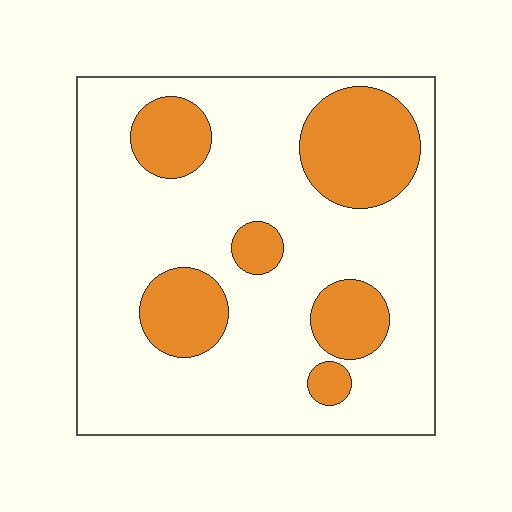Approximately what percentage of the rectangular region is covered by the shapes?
Approximately 25%.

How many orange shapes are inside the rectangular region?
6.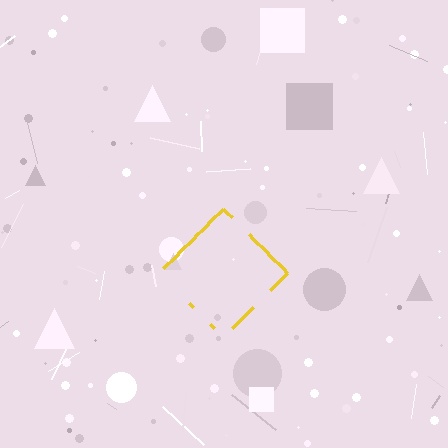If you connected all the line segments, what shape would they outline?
They would outline a diamond.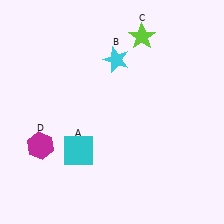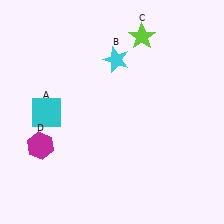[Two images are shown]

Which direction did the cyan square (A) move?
The cyan square (A) moved up.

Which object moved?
The cyan square (A) moved up.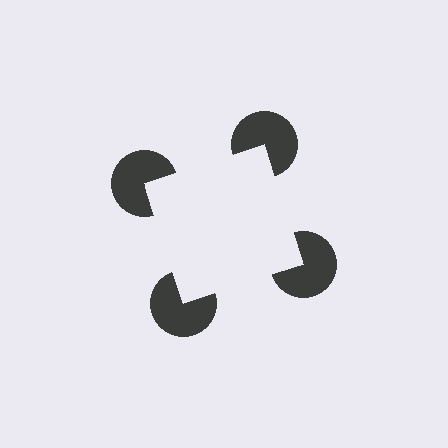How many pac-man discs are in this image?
There are 4 — one at each vertex of the illusory square.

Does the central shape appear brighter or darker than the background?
It typically appears slightly brighter than the background, even though no actual brightness change is drawn.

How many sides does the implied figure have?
4 sides.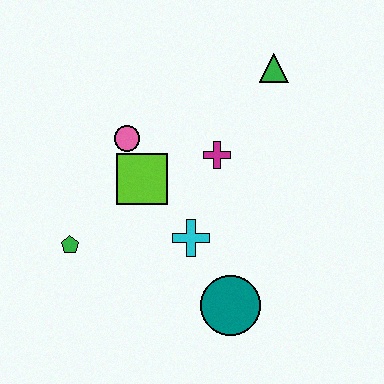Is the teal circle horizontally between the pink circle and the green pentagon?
No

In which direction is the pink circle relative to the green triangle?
The pink circle is to the left of the green triangle.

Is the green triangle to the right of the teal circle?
Yes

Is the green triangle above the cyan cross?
Yes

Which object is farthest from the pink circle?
The teal circle is farthest from the pink circle.